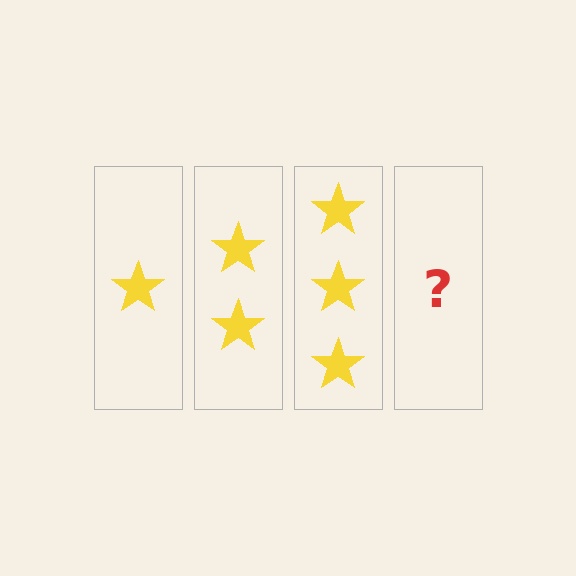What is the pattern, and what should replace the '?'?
The pattern is that each step adds one more star. The '?' should be 4 stars.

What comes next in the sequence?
The next element should be 4 stars.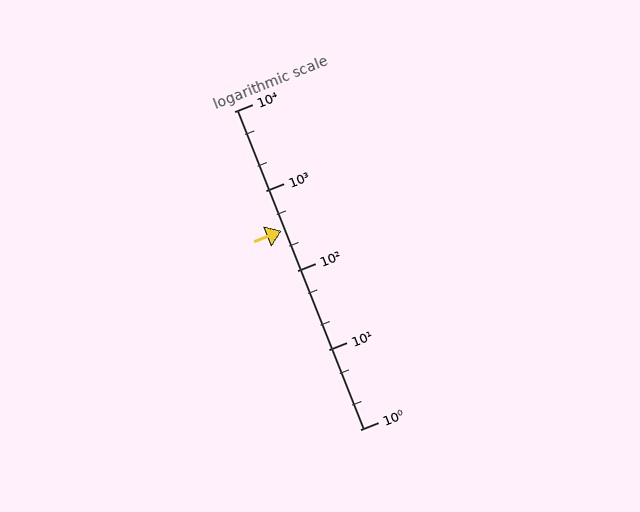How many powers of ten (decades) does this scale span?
The scale spans 4 decades, from 1 to 10000.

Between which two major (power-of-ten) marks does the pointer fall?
The pointer is between 100 and 1000.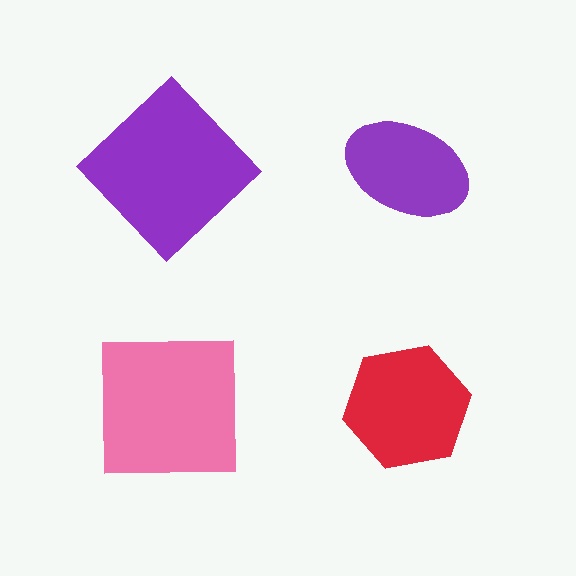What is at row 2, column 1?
A pink square.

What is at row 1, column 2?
A purple ellipse.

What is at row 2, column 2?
A red hexagon.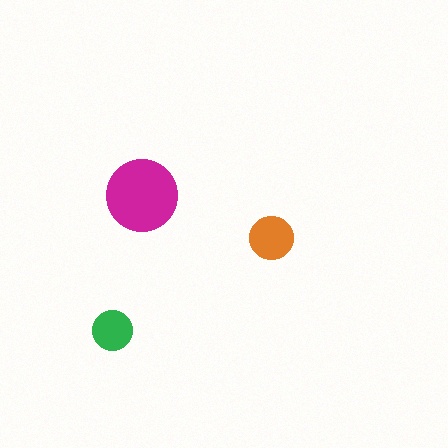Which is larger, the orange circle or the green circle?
The orange one.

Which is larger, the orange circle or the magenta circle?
The magenta one.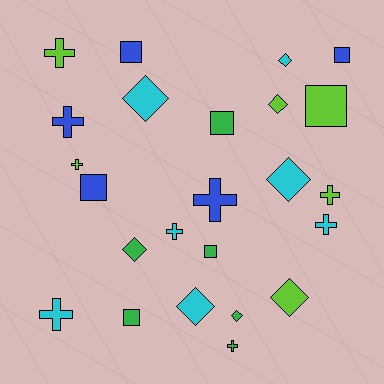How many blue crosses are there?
There are 2 blue crosses.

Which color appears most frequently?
Cyan, with 7 objects.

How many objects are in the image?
There are 24 objects.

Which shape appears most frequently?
Cross, with 9 objects.